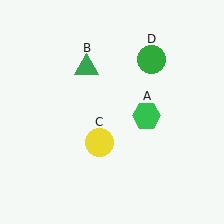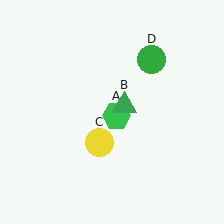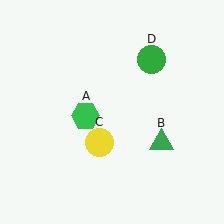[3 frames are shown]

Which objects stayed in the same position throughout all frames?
Yellow circle (object C) and green circle (object D) remained stationary.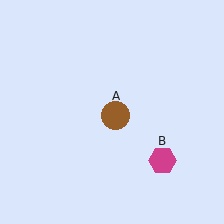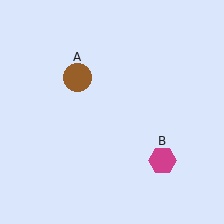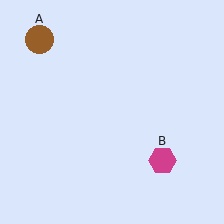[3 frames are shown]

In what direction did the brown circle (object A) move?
The brown circle (object A) moved up and to the left.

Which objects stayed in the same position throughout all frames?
Magenta hexagon (object B) remained stationary.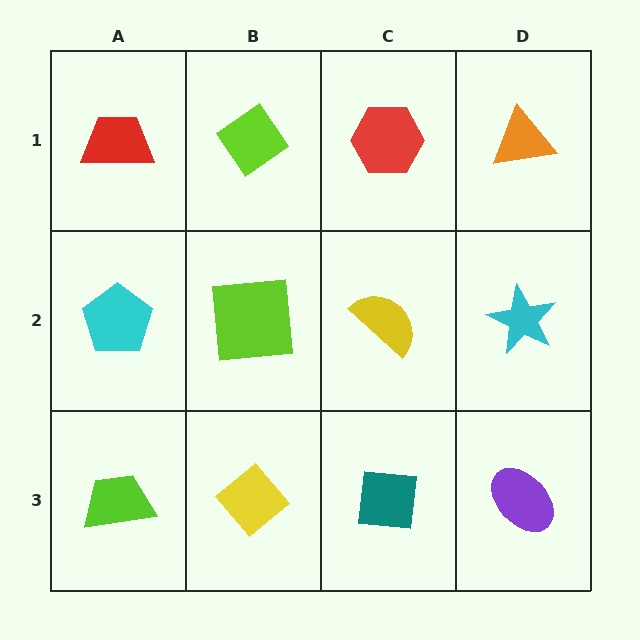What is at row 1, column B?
A lime diamond.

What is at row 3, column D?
A purple ellipse.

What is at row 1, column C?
A red hexagon.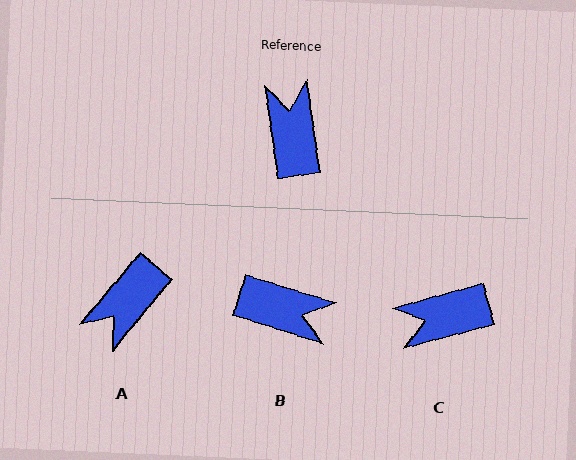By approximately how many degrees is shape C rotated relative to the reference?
Approximately 97 degrees counter-clockwise.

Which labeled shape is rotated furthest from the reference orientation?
A, about 132 degrees away.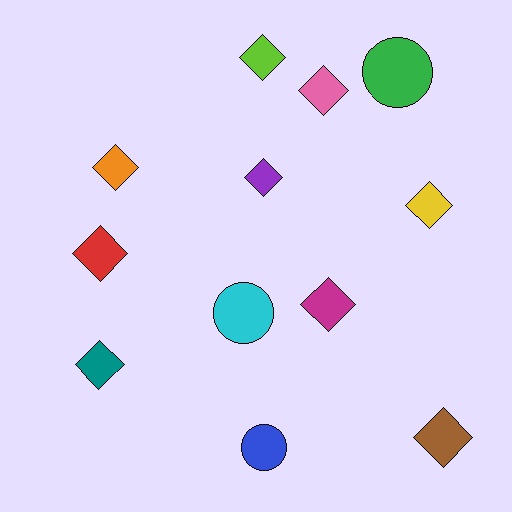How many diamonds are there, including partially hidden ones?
There are 9 diamonds.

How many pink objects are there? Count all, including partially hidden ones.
There is 1 pink object.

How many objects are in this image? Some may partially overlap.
There are 12 objects.